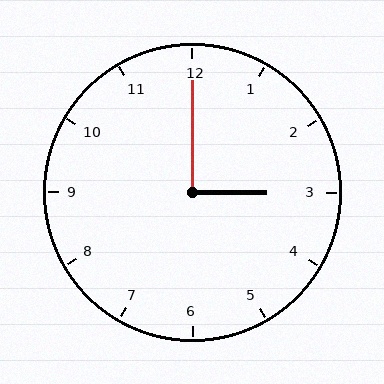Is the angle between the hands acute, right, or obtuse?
It is right.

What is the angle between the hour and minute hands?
Approximately 90 degrees.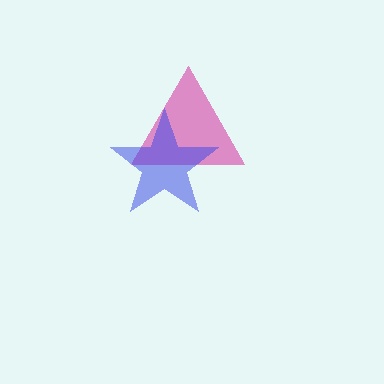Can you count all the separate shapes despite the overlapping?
Yes, there are 2 separate shapes.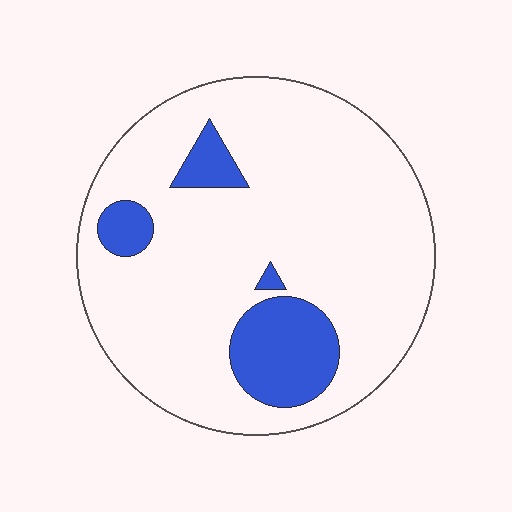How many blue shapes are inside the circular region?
4.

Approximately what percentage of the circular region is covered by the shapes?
Approximately 15%.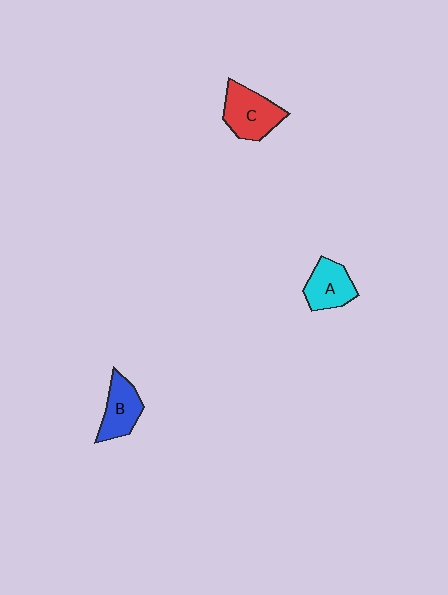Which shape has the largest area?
Shape C (red).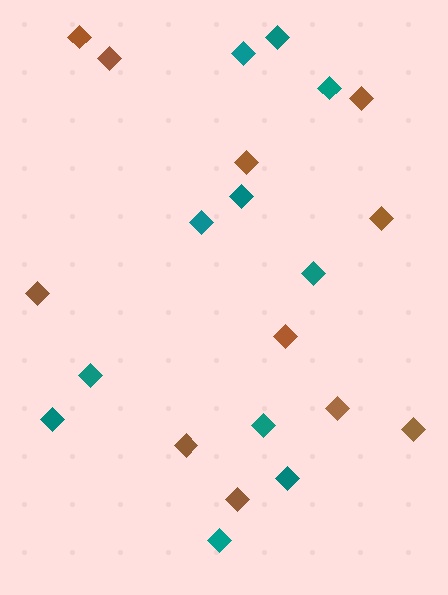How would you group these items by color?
There are 2 groups: one group of teal diamonds (11) and one group of brown diamonds (11).